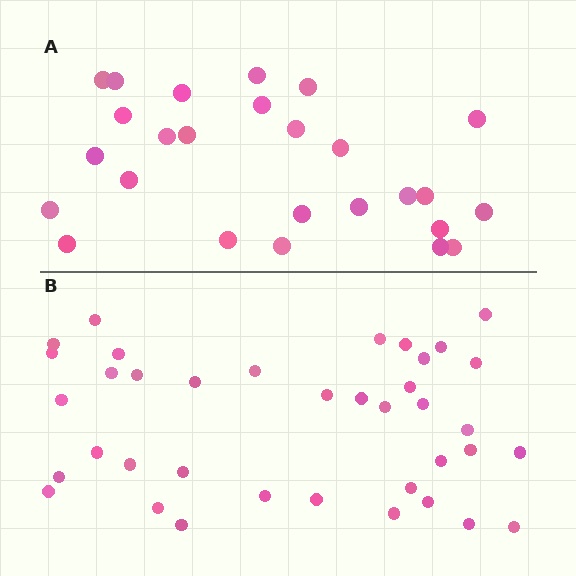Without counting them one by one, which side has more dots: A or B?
Region B (the bottom region) has more dots.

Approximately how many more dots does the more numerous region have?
Region B has roughly 12 or so more dots than region A.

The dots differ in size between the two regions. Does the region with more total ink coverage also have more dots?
No. Region A has more total ink coverage because its dots are larger, but region B actually contains more individual dots. Total area can be misleading — the number of items is what matters here.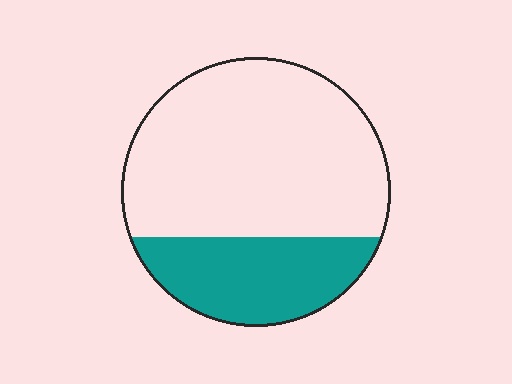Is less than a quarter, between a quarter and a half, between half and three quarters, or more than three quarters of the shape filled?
Between a quarter and a half.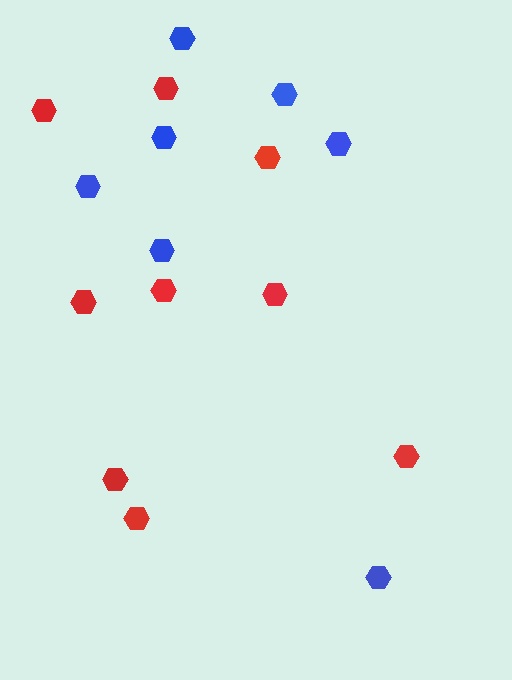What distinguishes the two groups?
There are 2 groups: one group of red hexagons (9) and one group of blue hexagons (7).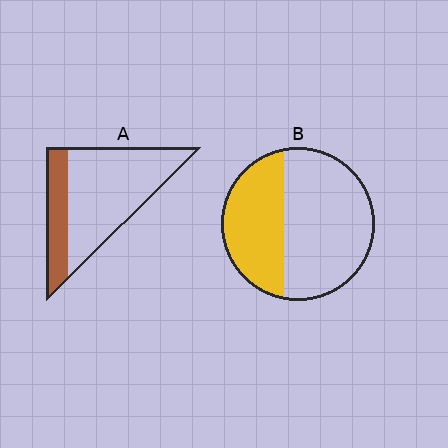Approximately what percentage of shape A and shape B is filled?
A is approximately 25% and B is approximately 40%.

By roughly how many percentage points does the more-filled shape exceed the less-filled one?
By roughly 10 percentage points (B over A).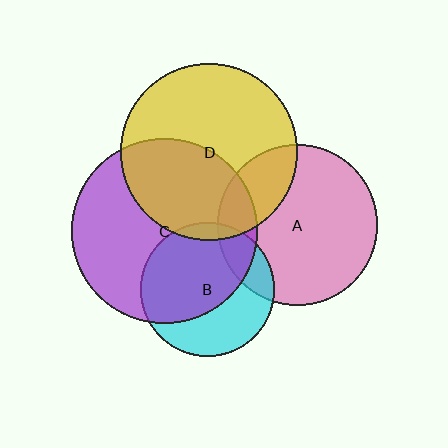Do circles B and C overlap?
Yes.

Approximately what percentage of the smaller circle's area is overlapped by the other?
Approximately 60%.